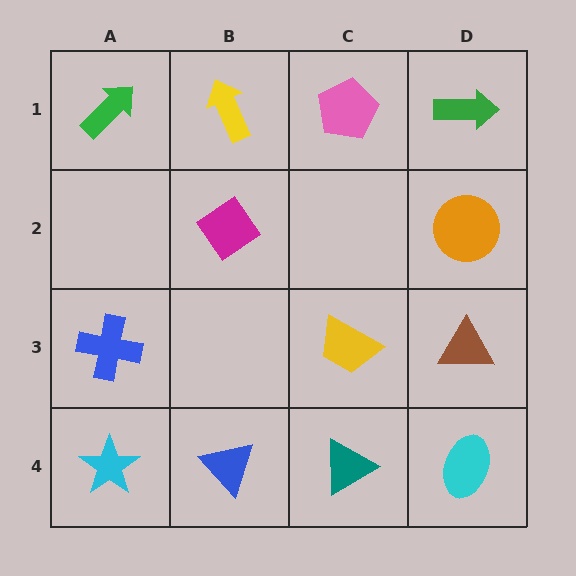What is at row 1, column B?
A yellow arrow.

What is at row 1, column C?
A pink pentagon.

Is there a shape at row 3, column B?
No, that cell is empty.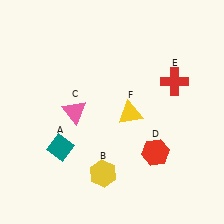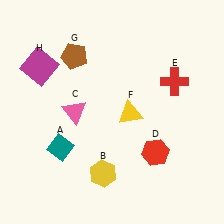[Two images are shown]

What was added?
A brown pentagon (G), a magenta square (H) were added in Image 2.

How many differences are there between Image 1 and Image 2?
There are 2 differences between the two images.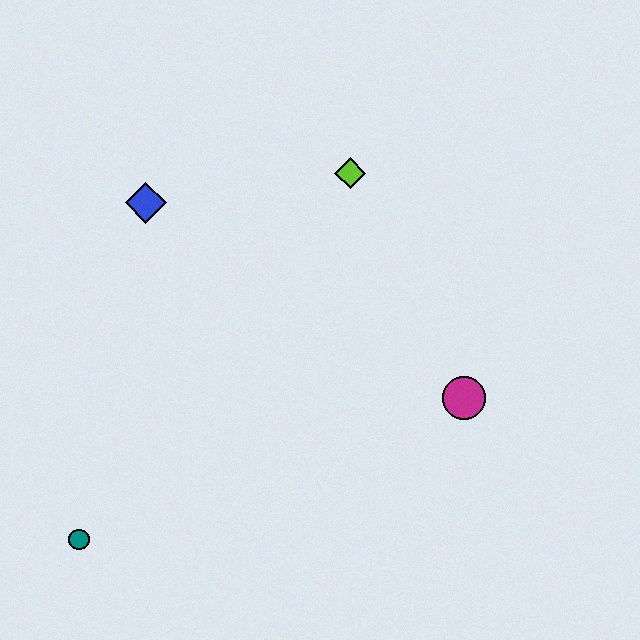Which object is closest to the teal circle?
The blue diamond is closest to the teal circle.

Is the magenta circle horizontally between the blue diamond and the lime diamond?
No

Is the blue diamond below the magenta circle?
No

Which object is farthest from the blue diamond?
The magenta circle is farthest from the blue diamond.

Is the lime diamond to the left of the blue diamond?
No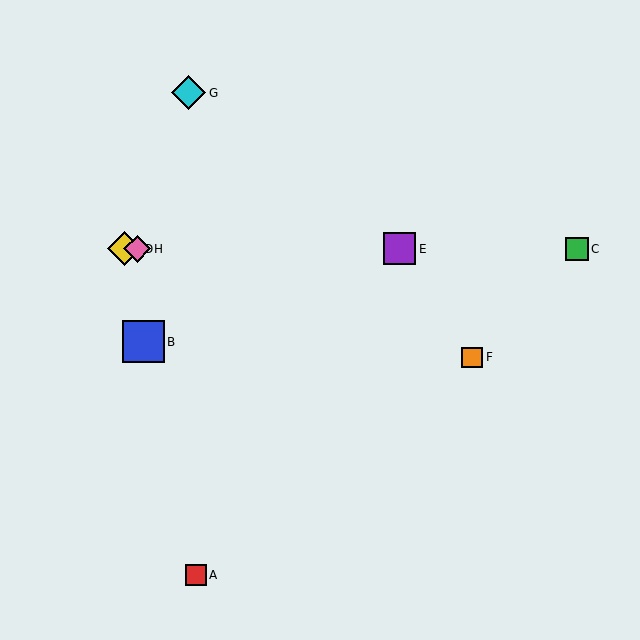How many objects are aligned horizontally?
4 objects (C, D, E, H) are aligned horizontally.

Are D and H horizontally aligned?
Yes, both are at y≈249.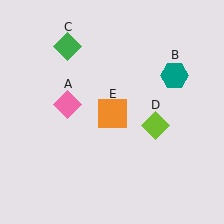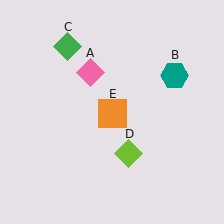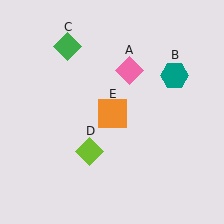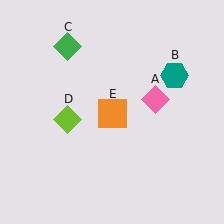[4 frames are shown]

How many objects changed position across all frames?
2 objects changed position: pink diamond (object A), lime diamond (object D).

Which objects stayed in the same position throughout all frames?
Teal hexagon (object B) and green diamond (object C) and orange square (object E) remained stationary.